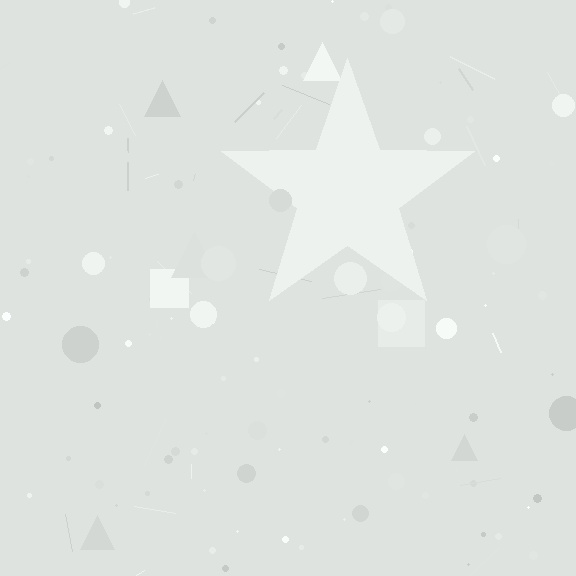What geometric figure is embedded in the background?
A star is embedded in the background.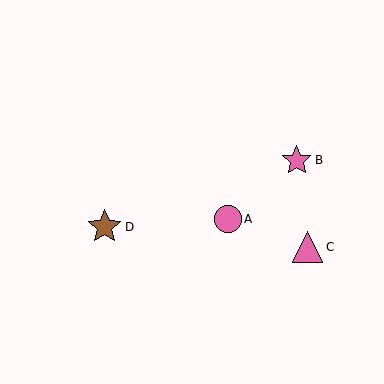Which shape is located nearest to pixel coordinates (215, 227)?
The pink circle (labeled A) at (228, 219) is nearest to that location.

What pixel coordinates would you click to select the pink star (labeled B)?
Click at (297, 160) to select the pink star B.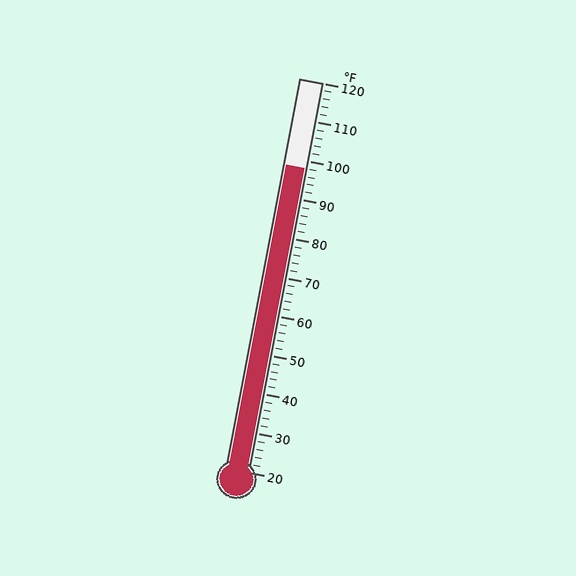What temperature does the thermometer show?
The thermometer shows approximately 98°F.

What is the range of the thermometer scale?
The thermometer scale ranges from 20°F to 120°F.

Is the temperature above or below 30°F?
The temperature is above 30°F.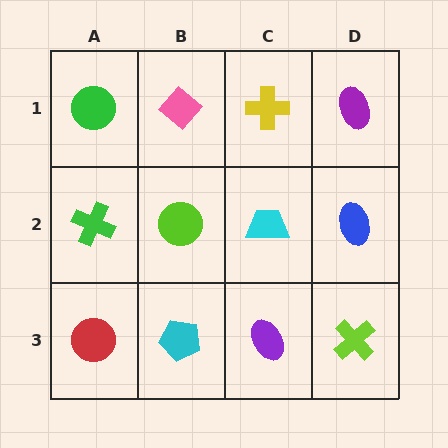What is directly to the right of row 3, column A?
A cyan pentagon.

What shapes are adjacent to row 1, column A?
A green cross (row 2, column A), a pink diamond (row 1, column B).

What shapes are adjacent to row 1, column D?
A blue ellipse (row 2, column D), a yellow cross (row 1, column C).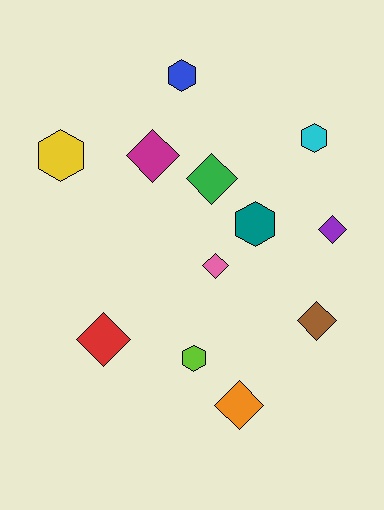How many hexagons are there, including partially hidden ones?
There are 5 hexagons.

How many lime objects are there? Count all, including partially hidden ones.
There is 1 lime object.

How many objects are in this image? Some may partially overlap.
There are 12 objects.